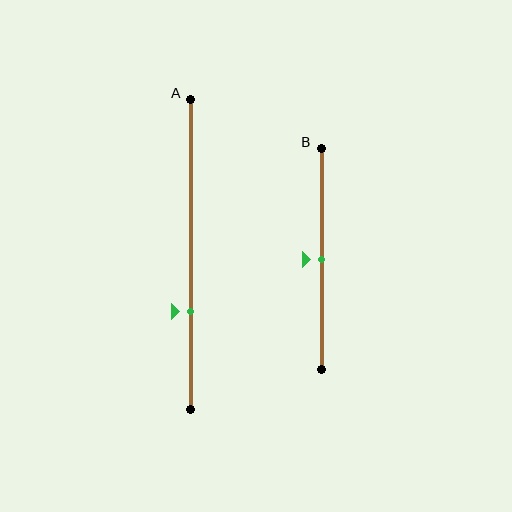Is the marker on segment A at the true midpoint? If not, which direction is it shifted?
No, the marker on segment A is shifted downward by about 18% of the segment length.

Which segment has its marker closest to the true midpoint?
Segment B has its marker closest to the true midpoint.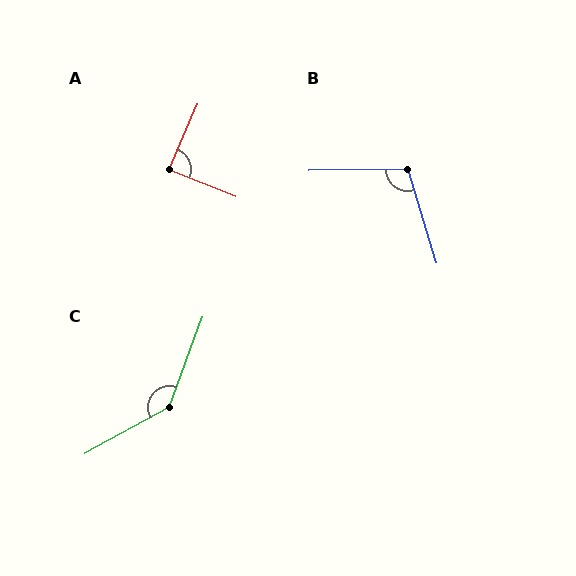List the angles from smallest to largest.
A (88°), B (106°), C (140°).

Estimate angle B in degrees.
Approximately 106 degrees.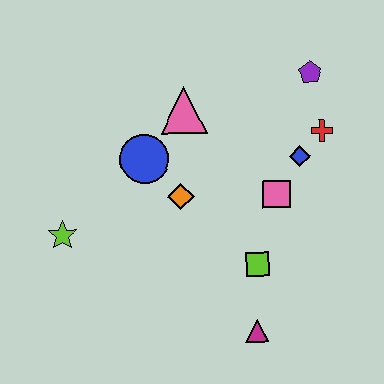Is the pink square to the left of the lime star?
No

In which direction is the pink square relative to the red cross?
The pink square is below the red cross.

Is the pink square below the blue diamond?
Yes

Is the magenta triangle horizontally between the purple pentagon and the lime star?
Yes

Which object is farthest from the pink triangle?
The magenta triangle is farthest from the pink triangle.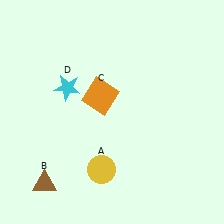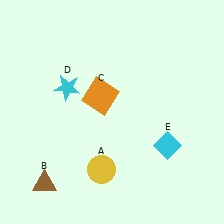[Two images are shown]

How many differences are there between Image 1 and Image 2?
There is 1 difference between the two images.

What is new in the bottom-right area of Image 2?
A cyan diamond (E) was added in the bottom-right area of Image 2.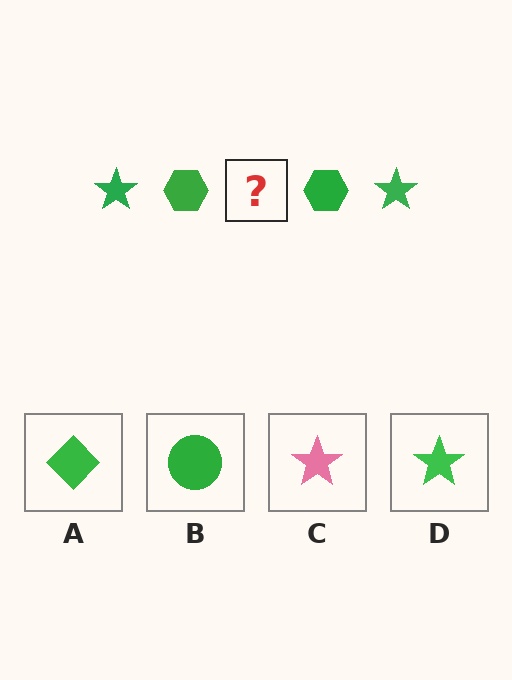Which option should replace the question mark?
Option D.